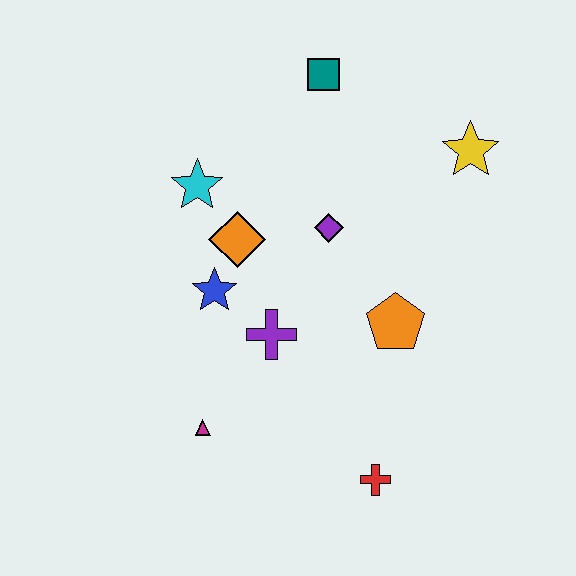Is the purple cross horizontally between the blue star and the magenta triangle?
No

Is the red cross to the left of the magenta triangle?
No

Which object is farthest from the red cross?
The teal square is farthest from the red cross.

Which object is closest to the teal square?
The purple diamond is closest to the teal square.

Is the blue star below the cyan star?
Yes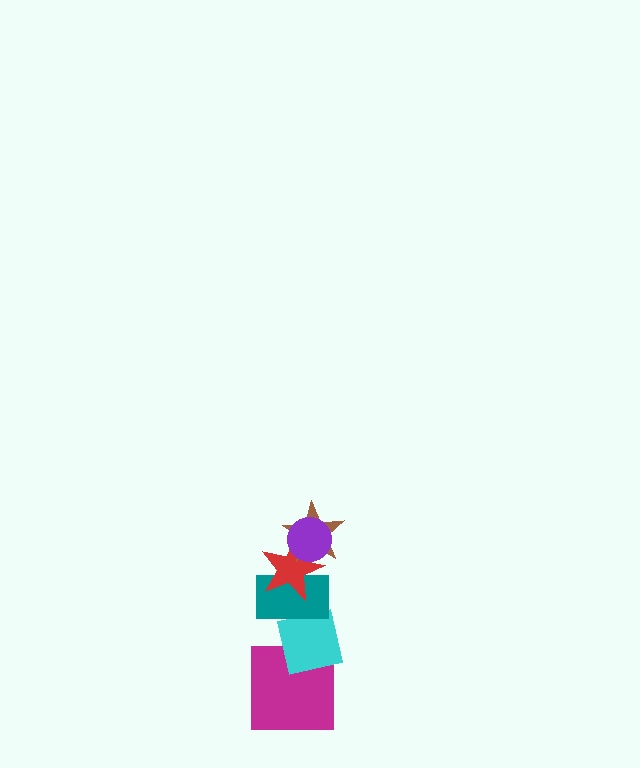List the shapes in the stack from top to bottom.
From top to bottom: the purple circle, the brown star, the red star, the teal rectangle, the cyan square, the magenta square.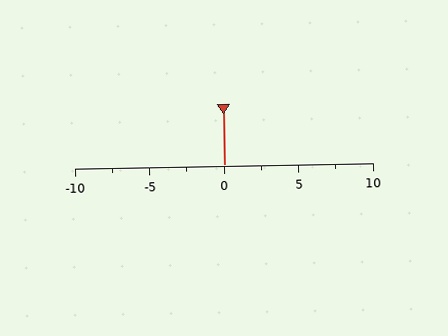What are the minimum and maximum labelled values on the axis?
The axis runs from -10 to 10.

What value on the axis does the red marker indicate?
The marker indicates approximately 0.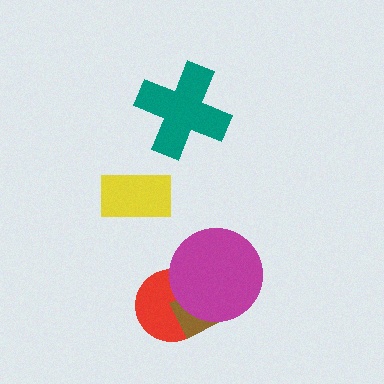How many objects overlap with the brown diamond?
2 objects overlap with the brown diamond.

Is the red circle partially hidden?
Yes, it is partially covered by another shape.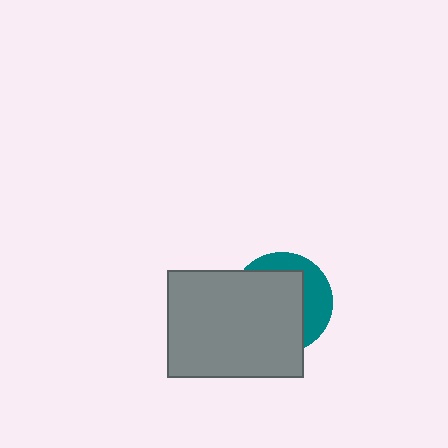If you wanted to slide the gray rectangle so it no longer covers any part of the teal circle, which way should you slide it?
Slide it toward the lower-left — that is the most direct way to separate the two shapes.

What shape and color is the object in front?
The object in front is a gray rectangle.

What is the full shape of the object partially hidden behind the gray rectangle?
The partially hidden object is a teal circle.